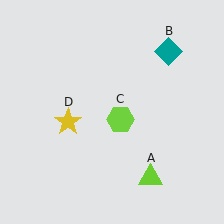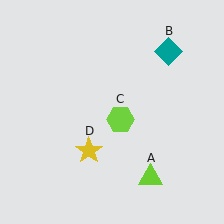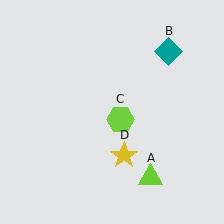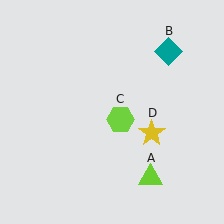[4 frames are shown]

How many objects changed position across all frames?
1 object changed position: yellow star (object D).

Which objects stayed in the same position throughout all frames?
Lime triangle (object A) and teal diamond (object B) and lime hexagon (object C) remained stationary.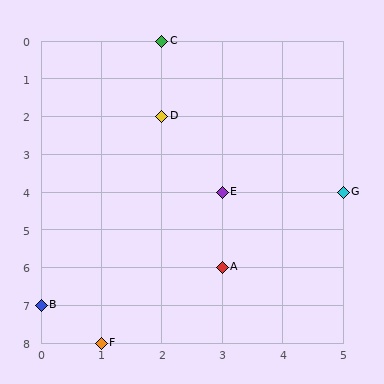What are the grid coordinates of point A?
Point A is at grid coordinates (3, 6).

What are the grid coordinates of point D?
Point D is at grid coordinates (2, 2).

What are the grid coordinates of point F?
Point F is at grid coordinates (1, 8).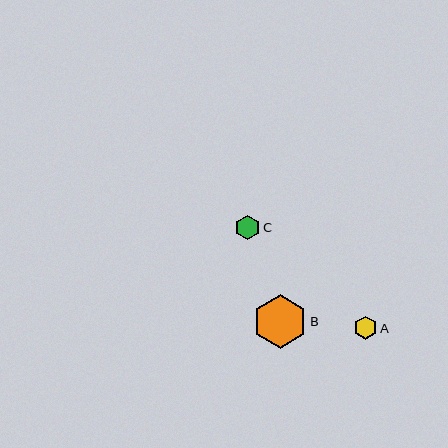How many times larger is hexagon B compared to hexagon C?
Hexagon B is approximately 2.2 times the size of hexagon C.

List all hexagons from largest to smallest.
From largest to smallest: B, C, A.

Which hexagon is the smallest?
Hexagon A is the smallest with a size of approximately 23 pixels.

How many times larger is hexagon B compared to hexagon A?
Hexagon B is approximately 2.3 times the size of hexagon A.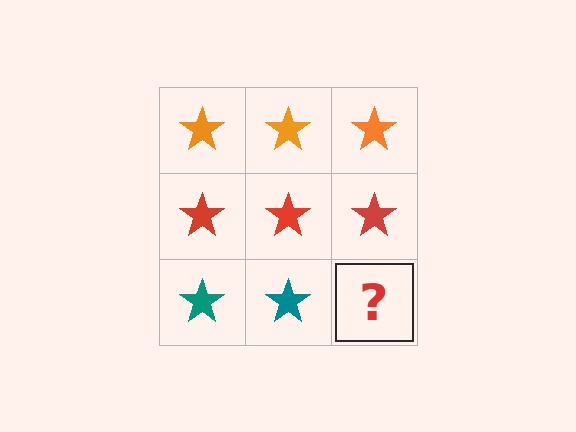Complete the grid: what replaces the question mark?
The question mark should be replaced with a teal star.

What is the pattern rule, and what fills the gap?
The rule is that each row has a consistent color. The gap should be filled with a teal star.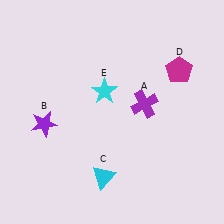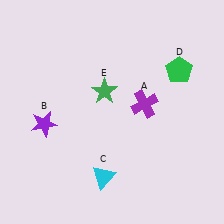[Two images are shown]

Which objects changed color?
D changed from magenta to green. E changed from cyan to green.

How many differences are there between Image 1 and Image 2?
There are 2 differences between the two images.